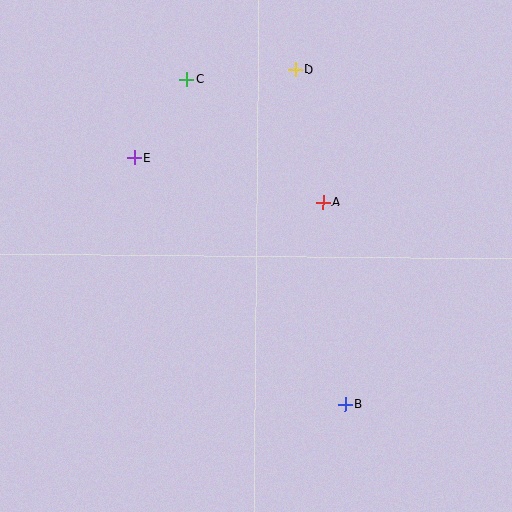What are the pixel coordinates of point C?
Point C is at (186, 80).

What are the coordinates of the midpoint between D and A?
The midpoint between D and A is at (309, 136).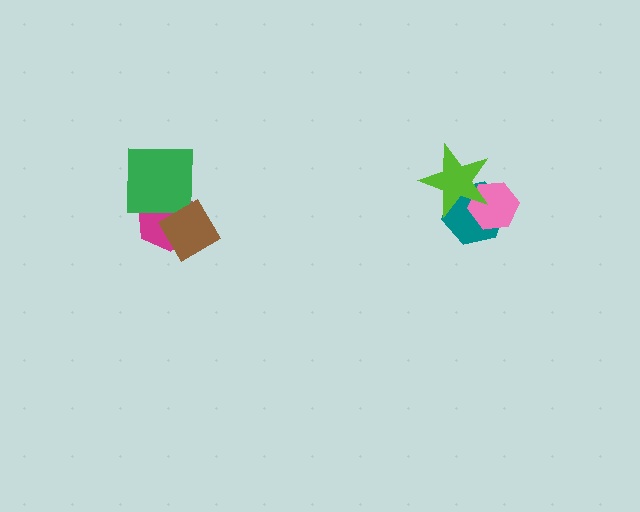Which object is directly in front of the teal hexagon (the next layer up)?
The pink hexagon is directly in front of the teal hexagon.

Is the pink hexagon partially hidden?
Yes, it is partially covered by another shape.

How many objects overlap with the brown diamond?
2 objects overlap with the brown diamond.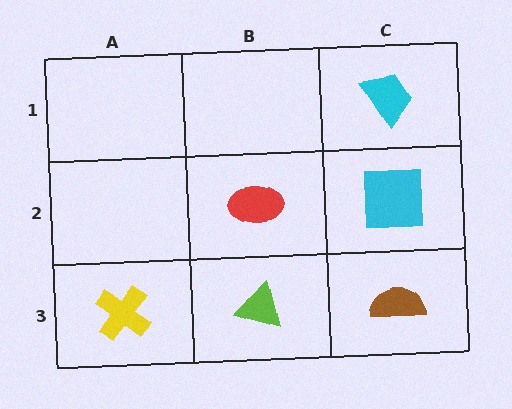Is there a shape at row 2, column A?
No, that cell is empty.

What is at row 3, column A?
A yellow cross.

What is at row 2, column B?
A red ellipse.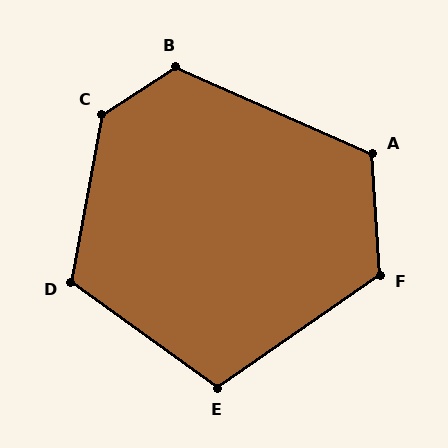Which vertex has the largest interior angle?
C, at approximately 133 degrees.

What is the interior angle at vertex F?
Approximately 121 degrees (obtuse).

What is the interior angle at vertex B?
Approximately 124 degrees (obtuse).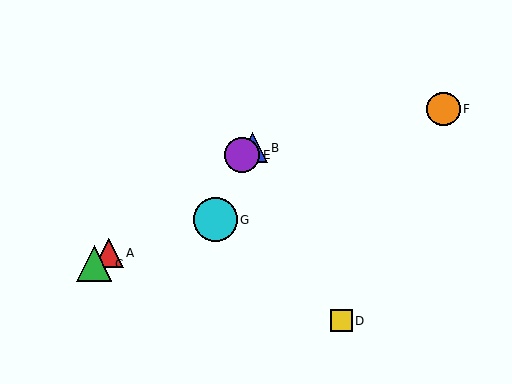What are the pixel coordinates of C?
Object C is at (94, 264).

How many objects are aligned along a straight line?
4 objects (A, B, C, E) are aligned along a straight line.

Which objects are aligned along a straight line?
Objects A, B, C, E are aligned along a straight line.